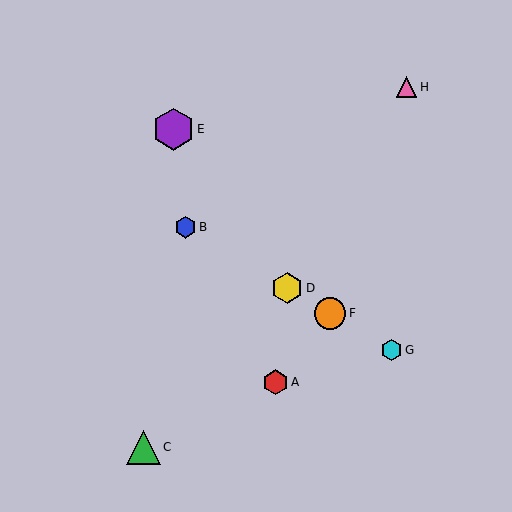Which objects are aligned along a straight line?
Objects B, D, F, G are aligned along a straight line.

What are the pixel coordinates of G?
Object G is at (391, 350).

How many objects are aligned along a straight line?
4 objects (B, D, F, G) are aligned along a straight line.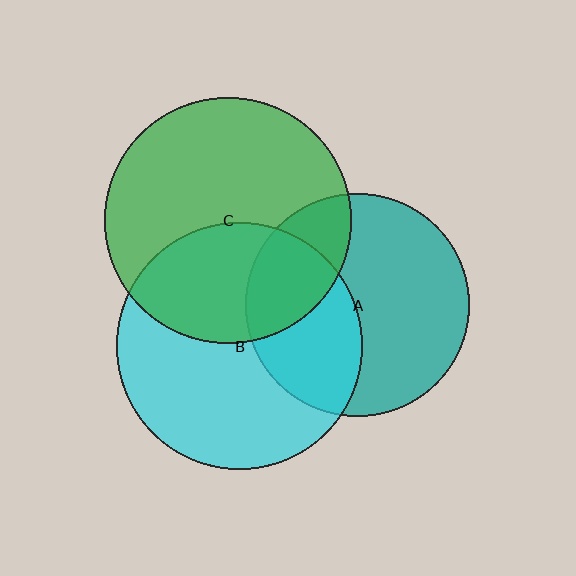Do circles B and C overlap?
Yes.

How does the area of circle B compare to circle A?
Approximately 1.2 times.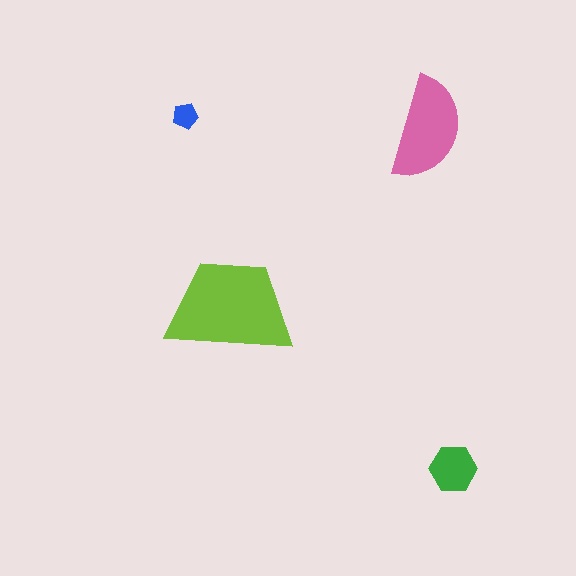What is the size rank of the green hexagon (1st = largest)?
3rd.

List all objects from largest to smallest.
The lime trapezoid, the pink semicircle, the green hexagon, the blue pentagon.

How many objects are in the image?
There are 4 objects in the image.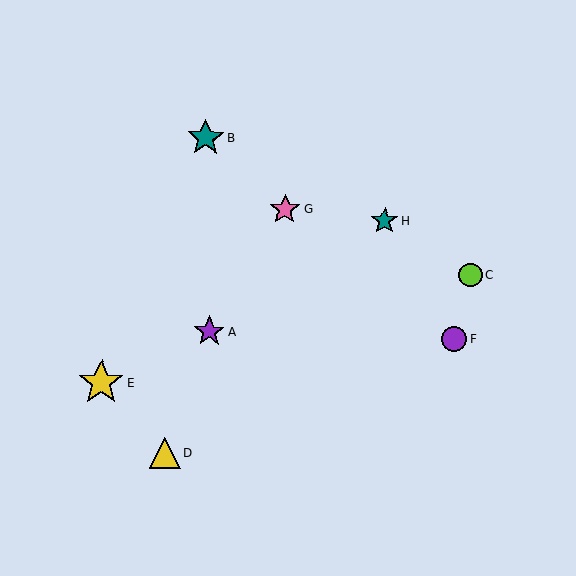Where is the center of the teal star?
The center of the teal star is at (385, 221).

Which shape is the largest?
The yellow star (labeled E) is the largest.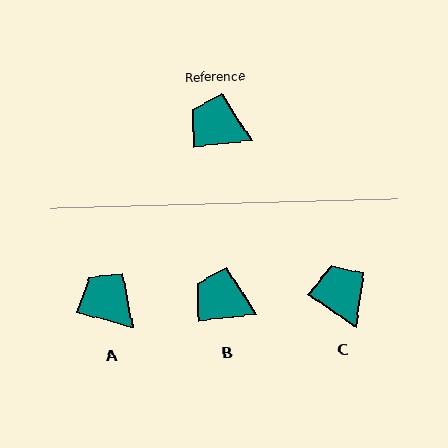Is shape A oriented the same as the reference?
No, it is off by about 21 degrees.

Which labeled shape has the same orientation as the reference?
B.